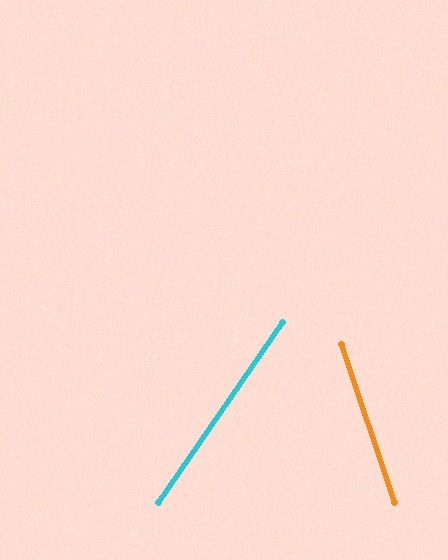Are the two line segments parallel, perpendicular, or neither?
Neither parallel nor perpendicular — they differ by about 53°.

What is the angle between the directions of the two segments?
Approximately 53 degrees.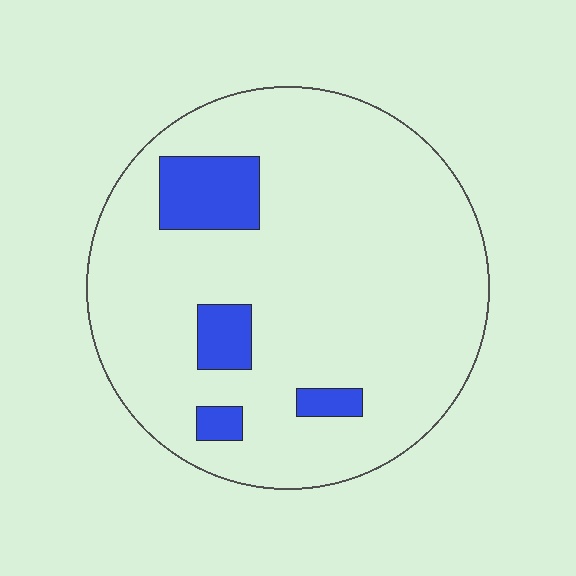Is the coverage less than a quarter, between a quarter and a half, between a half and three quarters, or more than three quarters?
Less than a quarter.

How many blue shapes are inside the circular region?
4.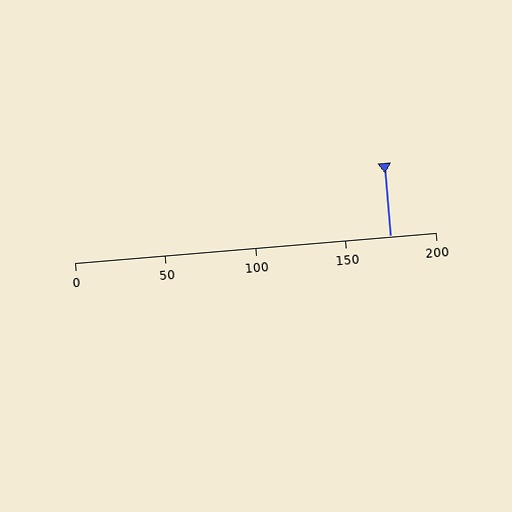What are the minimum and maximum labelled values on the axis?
The axis runs from 0 to 200.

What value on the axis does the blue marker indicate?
The marker indicates approximately 175.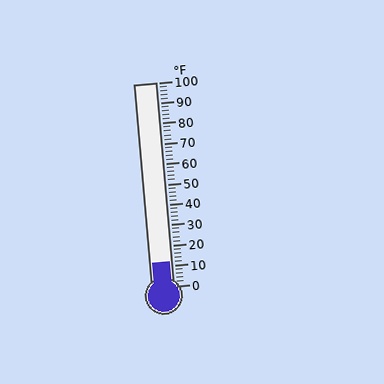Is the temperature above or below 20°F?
The temperature is below 20°F.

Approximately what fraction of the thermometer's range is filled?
The thermometer is filled to approximately 10% of its range.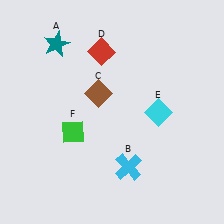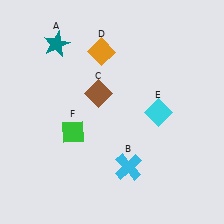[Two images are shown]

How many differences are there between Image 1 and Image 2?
There is 1 difference between the two images.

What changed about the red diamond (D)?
In Image 1, D is red. In Image 2, it changed to orange.